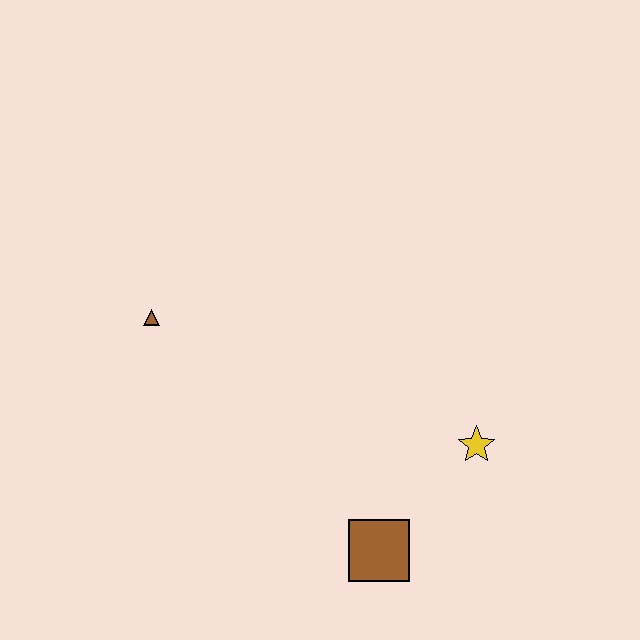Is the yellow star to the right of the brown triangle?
Yes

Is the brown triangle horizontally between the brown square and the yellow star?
No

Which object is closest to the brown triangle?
The brown square is closest to the brown triangle.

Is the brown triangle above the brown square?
Yes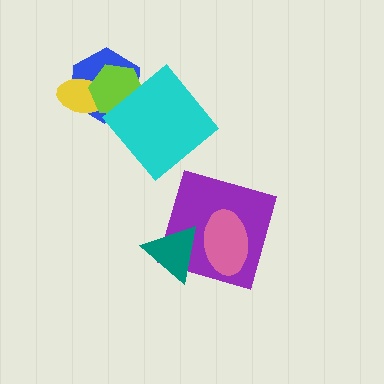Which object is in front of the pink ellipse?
The teal triangle is in front of the pink ellipse.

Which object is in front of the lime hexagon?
The cyan diamond is in front of the lime hexagon.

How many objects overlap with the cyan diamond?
2 objects overlap with the cyan diamond.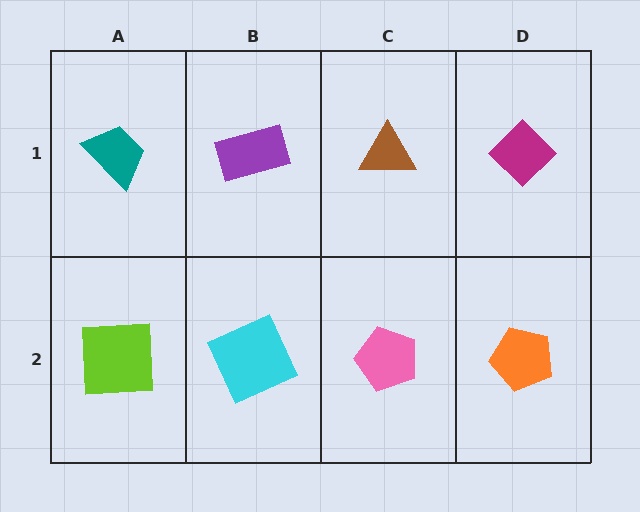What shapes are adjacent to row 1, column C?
A pink pentagon (row 2, column C), a purple rectangle (row 1, column B), a magenta diamond (row 1, column D).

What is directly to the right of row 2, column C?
An orange pentagon.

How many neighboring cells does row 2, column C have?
3.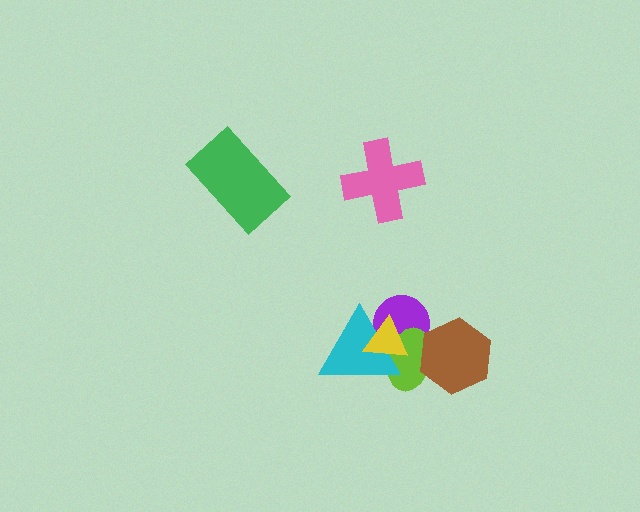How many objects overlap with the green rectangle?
0 objects overlap with the green rectangle.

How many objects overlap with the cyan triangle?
3 objects overlap with the cyan triangle.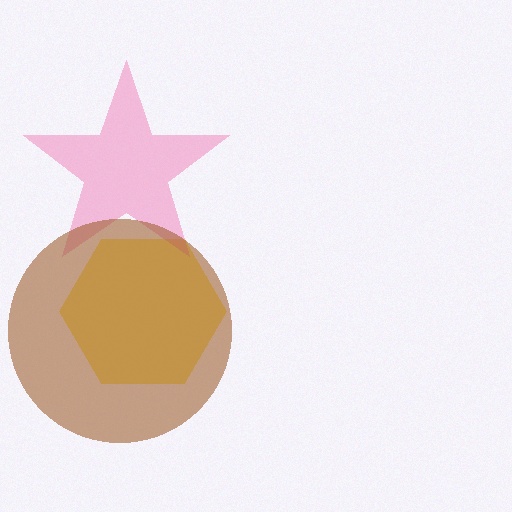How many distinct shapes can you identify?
There are 3 distinct shapes: a yellow hexagon, a pink star, a brown circle.